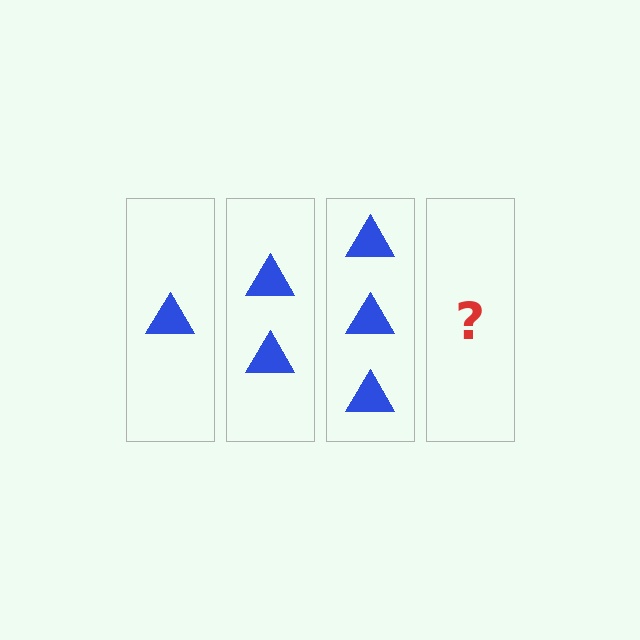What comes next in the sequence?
The next element should be 4 triangles.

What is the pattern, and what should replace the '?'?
The pattern is that each step adds one more triangle. The '?' should be 4 triangles.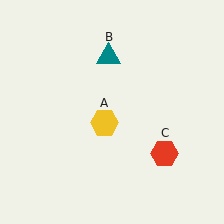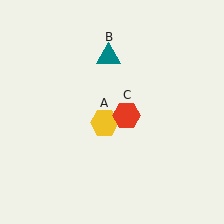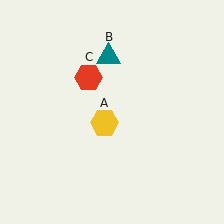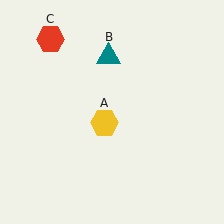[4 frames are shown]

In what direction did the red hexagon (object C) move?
The red hexagon (object C) moved up and to the left.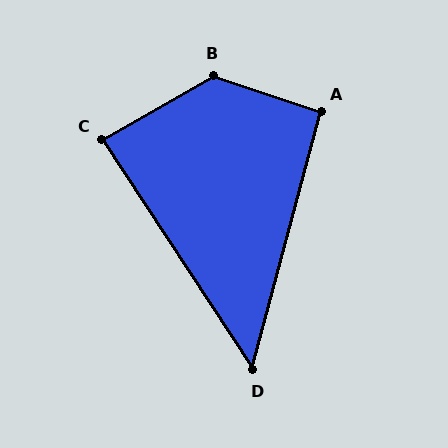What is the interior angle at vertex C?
Approximately 87 degrees (approximately right).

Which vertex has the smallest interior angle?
D, at approximately 48 degrees.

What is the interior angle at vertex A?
Approximately 93 degrees (approximately right).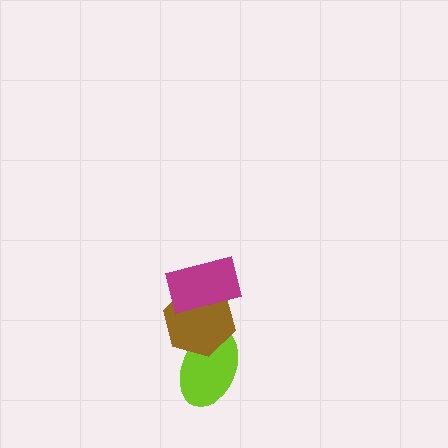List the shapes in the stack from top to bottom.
From top to bottom: the magenta rectangle, the brown hexagon, the lime ellipse.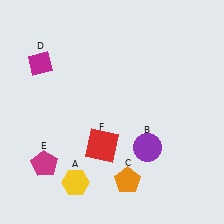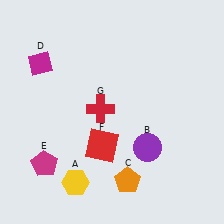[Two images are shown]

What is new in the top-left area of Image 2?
A red cross (G) was added in the top-left area of Image 2.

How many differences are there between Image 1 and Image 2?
There is 1 difference between the two images.